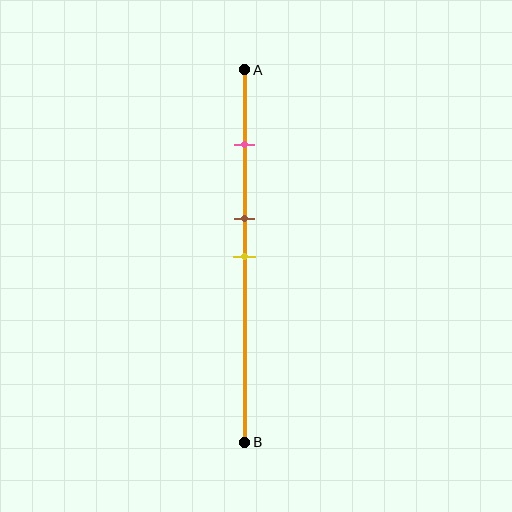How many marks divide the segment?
There are 3 marks dividing the segment.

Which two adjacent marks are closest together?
The brown and yellow marks are the closest adjacent pair.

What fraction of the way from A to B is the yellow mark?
The yellow mark is approximately 50% (0.5) of the way from A to B.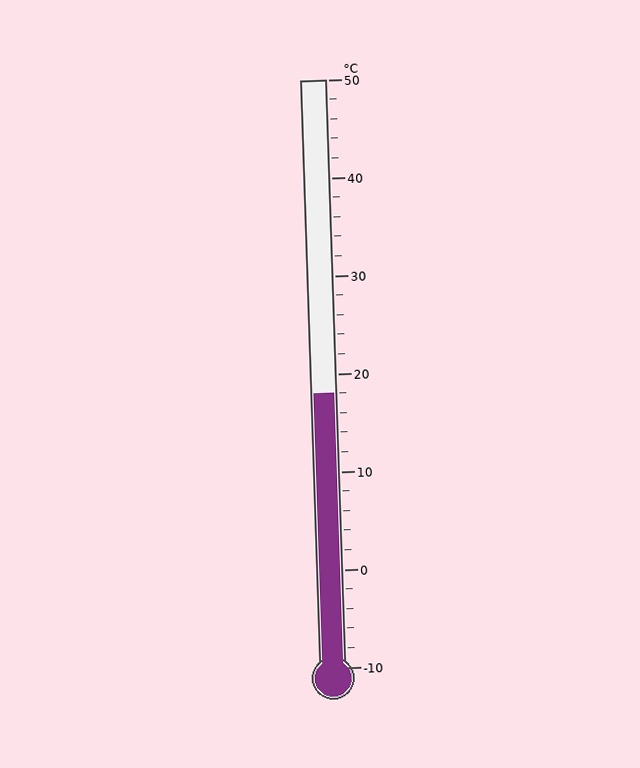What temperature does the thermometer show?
The thermometer shows approximately 18°C.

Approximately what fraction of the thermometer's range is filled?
The thermometer is filled to approximately 45% of its range.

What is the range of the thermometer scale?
The thermometer scale ranges from -10°C to 50°C.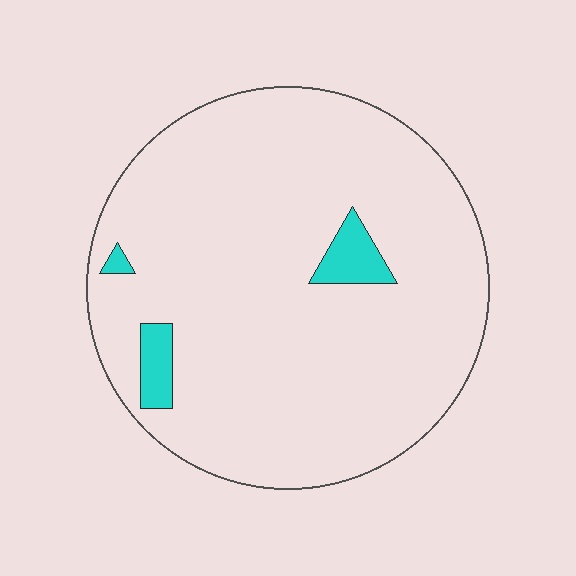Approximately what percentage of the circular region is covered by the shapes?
Approximately 5%.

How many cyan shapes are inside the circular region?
3.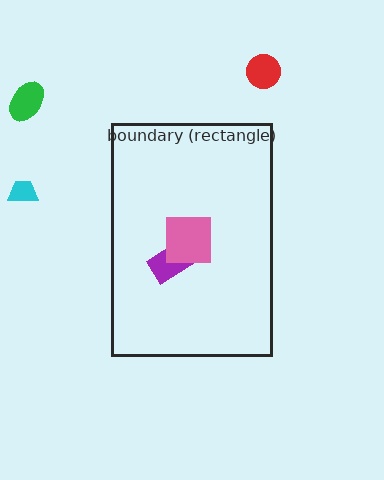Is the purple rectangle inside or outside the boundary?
Inside.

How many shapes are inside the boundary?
2 inside, 3 outside.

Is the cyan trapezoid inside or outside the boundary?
Outside.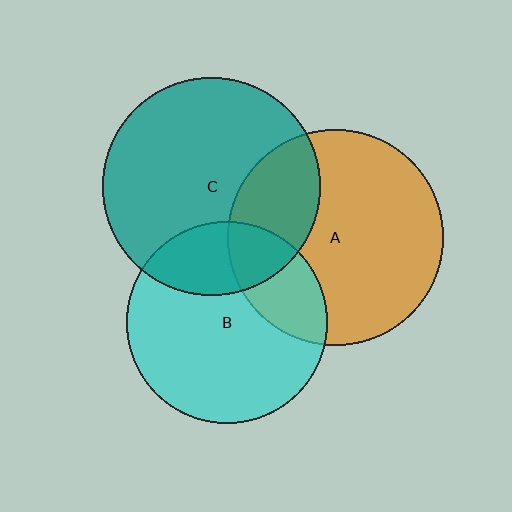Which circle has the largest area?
Circle C (teal).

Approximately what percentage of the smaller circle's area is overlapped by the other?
Approximately 25%.